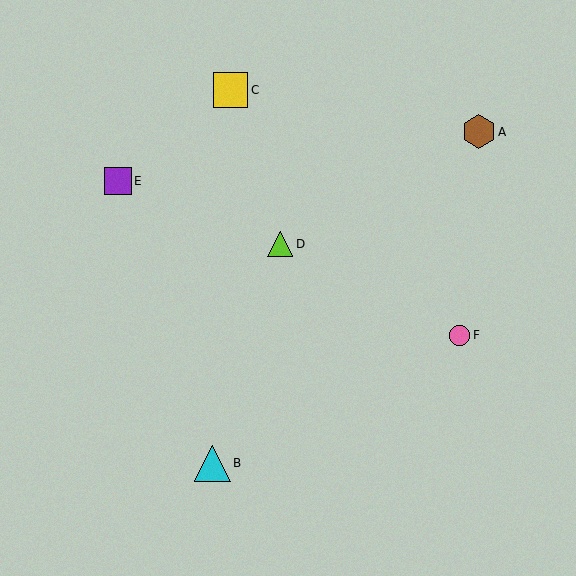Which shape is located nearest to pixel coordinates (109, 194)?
The purple square (labeled E) at (118, 181) is nearest to that location.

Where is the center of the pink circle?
The center of the pink circle is at (460, 335).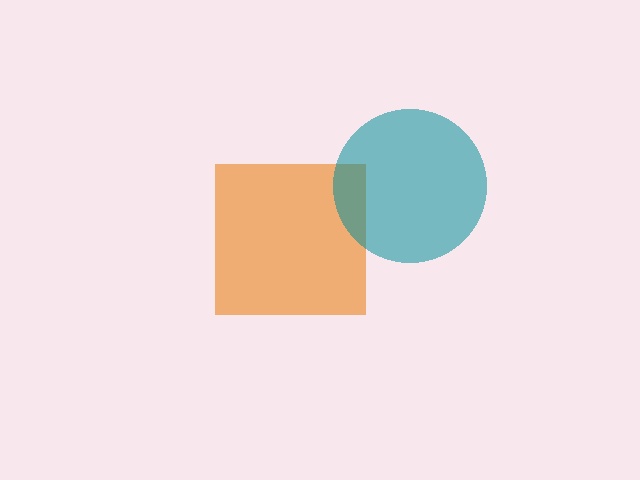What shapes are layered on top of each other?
The layered shapes are: an orange square, a teal circle.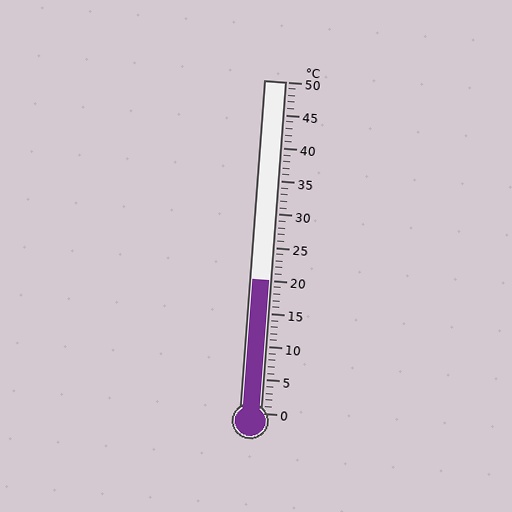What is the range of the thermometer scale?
The thermometer scale ranges from 0°C to 50°C.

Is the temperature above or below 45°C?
The temperature is below 45°C.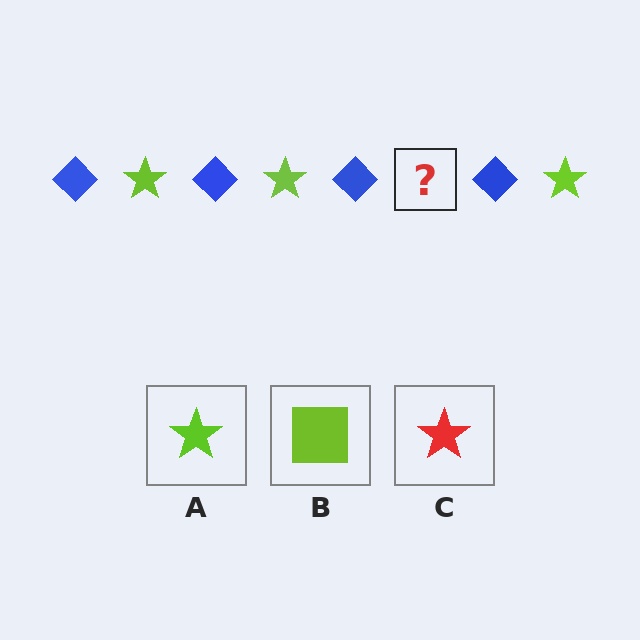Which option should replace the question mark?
Option A.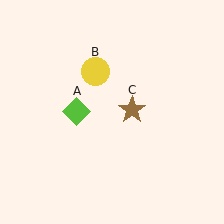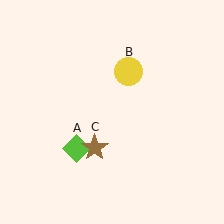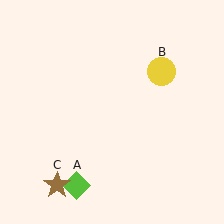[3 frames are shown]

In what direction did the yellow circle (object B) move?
The yellow circle (object B) moved right.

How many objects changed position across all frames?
3 objects changed position: lime diamond (object A), yellow circle (object B), brown star (object C).